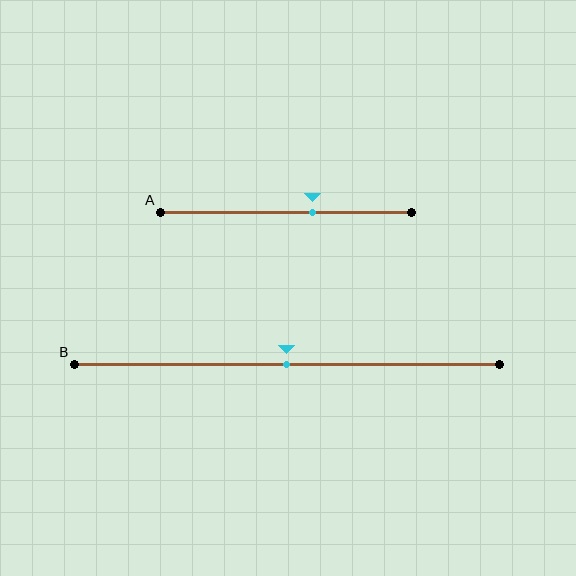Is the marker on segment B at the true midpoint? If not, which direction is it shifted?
Yes, the marker on segment B is at the true midpoint.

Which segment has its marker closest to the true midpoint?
Segment B has its marker closest to the true midpoint.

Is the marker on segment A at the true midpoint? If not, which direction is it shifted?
No, the marker on segment A is shifted to the right by about 11% of the segment length.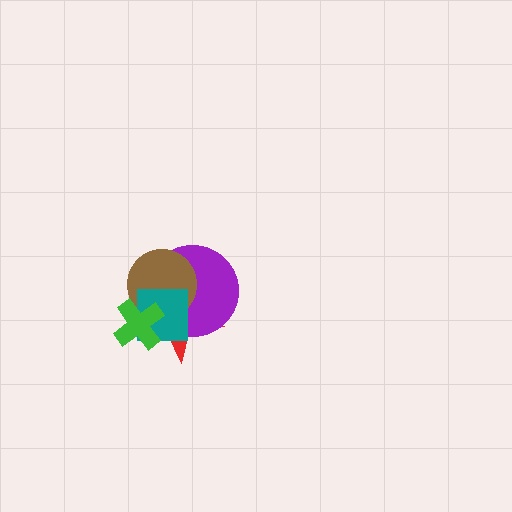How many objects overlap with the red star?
4 objects overlap with the red star.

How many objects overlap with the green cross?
4 objects overlap with the green cross.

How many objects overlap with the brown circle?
4 objects overlap with the brown circle.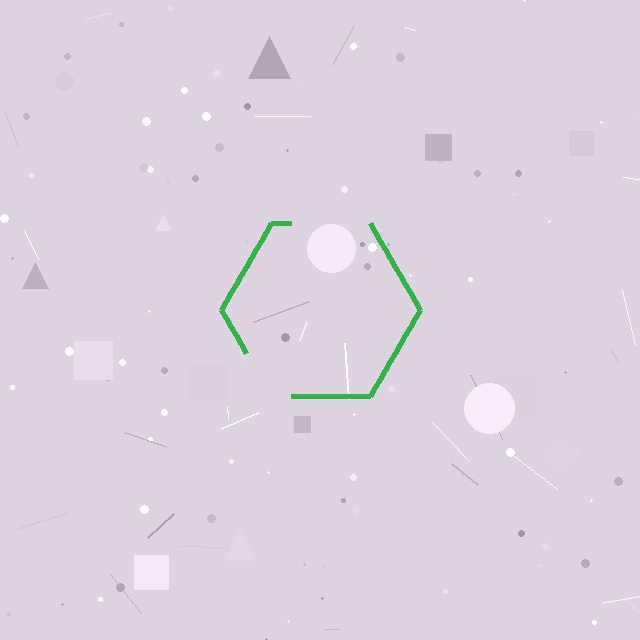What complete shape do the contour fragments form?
The contour fragments form a hexagon.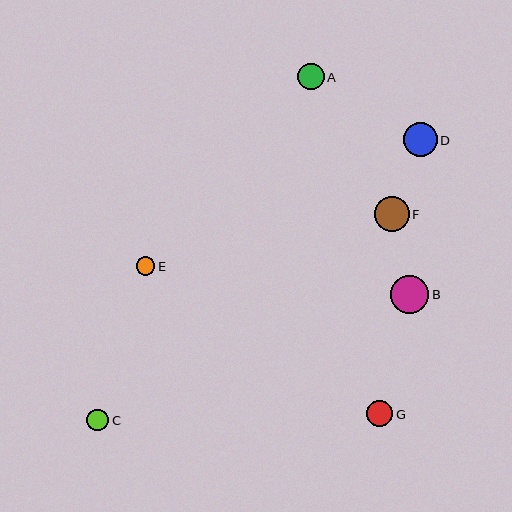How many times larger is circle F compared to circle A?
Circle F is approximately 1.3 times the size of circle A.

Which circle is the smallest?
Circle E is the smallest with a size of approximately 18 pixels.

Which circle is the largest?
Circle B is the largest with a size of approximately 38 pixels.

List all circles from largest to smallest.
From largest to smallest: B, F, D, A, G, C, E.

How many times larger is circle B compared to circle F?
Circle B is approximately 1.1 times the size of circle F.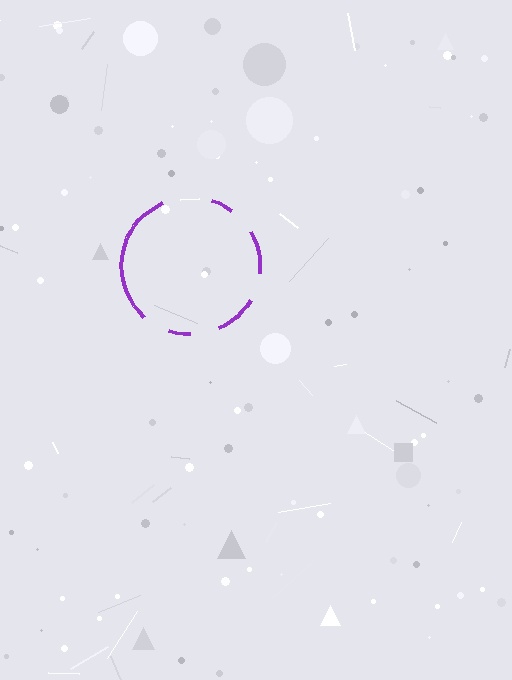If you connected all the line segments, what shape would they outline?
They would outline a circle.